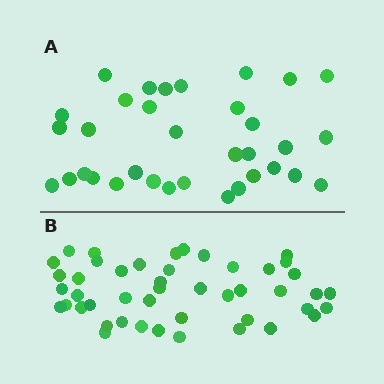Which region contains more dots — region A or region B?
Region B (the bottom region) has more dots.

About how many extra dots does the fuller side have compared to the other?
Region B has roughly 12 or so more dots than region A.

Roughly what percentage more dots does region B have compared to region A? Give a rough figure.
About 35% more.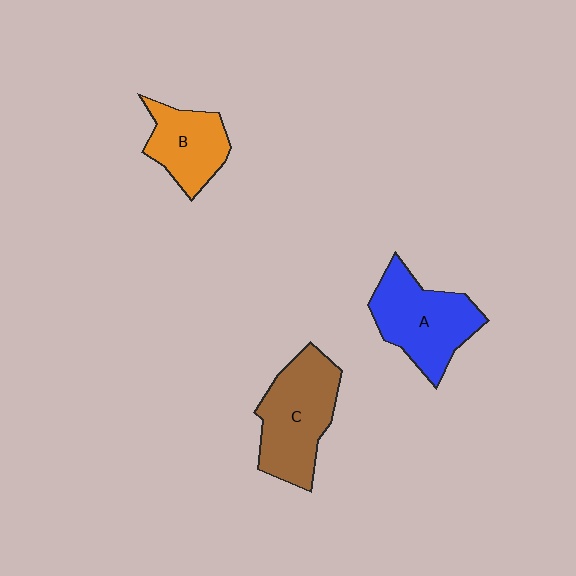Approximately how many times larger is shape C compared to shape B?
Approximately 1.5 times.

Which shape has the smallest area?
Shape B (orange).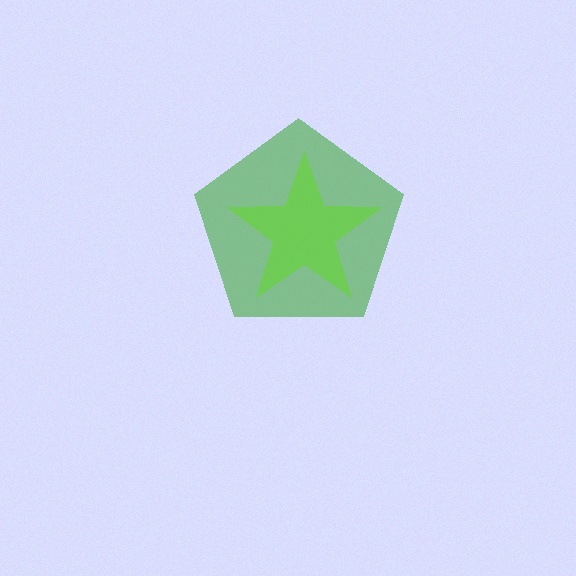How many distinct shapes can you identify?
There are 2 distinct shapes: a green pentagon, a lime star.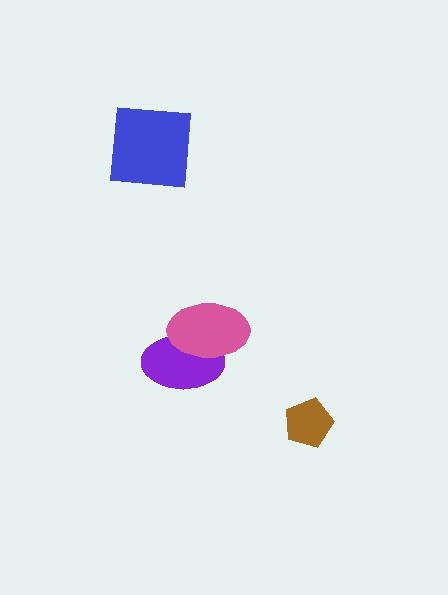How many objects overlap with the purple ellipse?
1 object overlaps with the purple ellipse.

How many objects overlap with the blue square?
0 objects overlap with the blue square.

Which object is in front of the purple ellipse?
The pink ellipse is in front of the purple ellipse.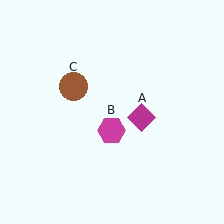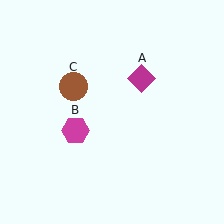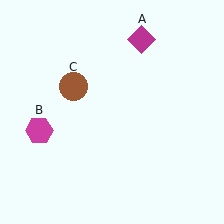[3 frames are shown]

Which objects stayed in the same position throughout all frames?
Brown circle (object C) remained stationary.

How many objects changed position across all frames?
2 objects changed position: magenta diamond (object A), magenta hexagon (object B).